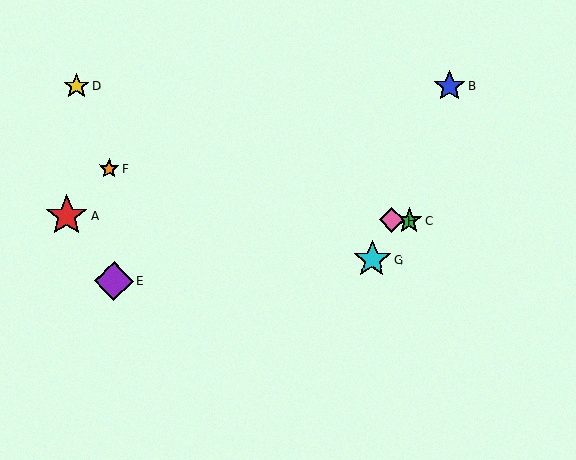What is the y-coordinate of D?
Object D is at y≈86.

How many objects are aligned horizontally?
3 objects (A, C, H) are aligned horizontally.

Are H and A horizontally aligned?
Yes, both are at y≈220.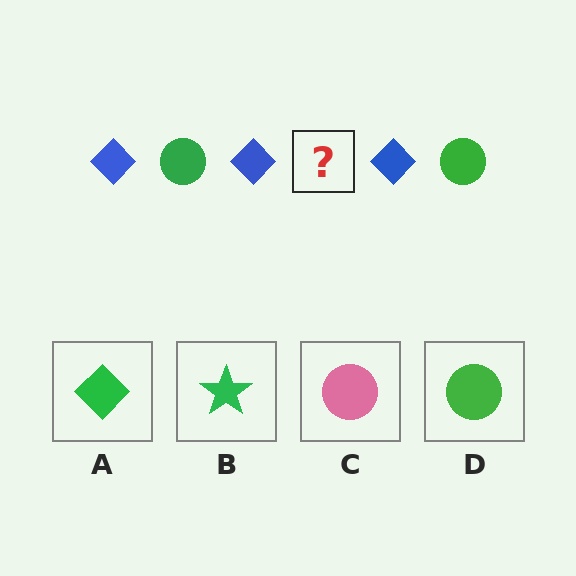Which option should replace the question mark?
Option D.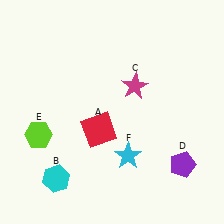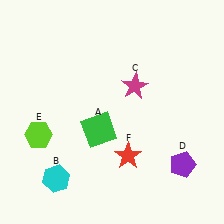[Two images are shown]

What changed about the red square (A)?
In Image 1, A is red. In Image 2, it changed to green.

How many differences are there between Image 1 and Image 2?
There are 2 differences between the two images.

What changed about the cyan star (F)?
In Image 1, F is cyan. In Image 2, it changed to red.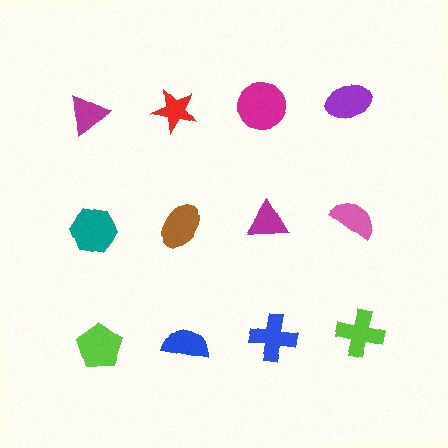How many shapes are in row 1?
4 shapes.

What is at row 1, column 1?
A magenta triangle.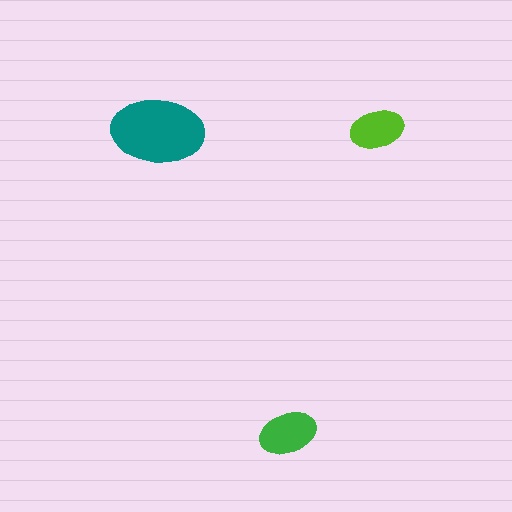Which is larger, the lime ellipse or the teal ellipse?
The teal one.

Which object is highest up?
The lime ellipse is topmost.